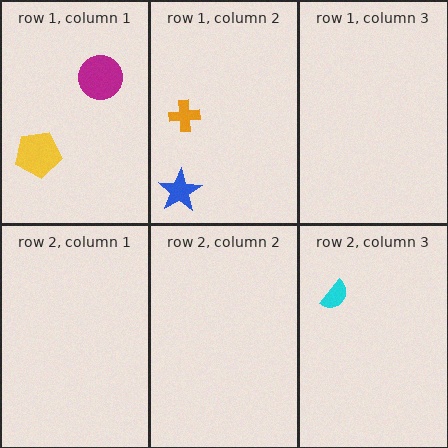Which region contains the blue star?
The row 1, column 2 region.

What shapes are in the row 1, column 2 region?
The blue star, the orange cross.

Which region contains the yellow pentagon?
The row 1, column 1 region.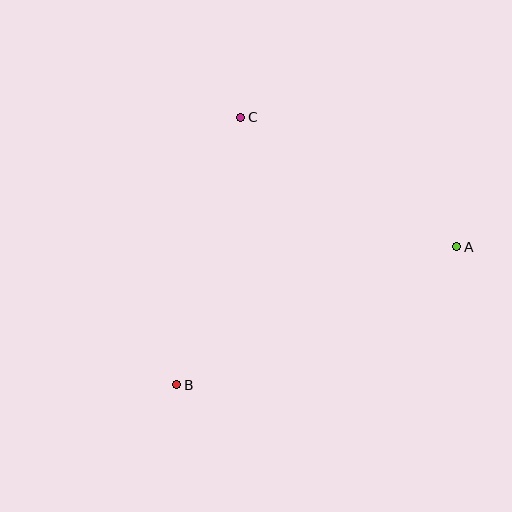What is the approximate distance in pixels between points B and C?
The distance between B and C is approximately 275 pixels.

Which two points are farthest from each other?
Points A and B are farthest from each other.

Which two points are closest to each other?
Points A and C are closest to each other.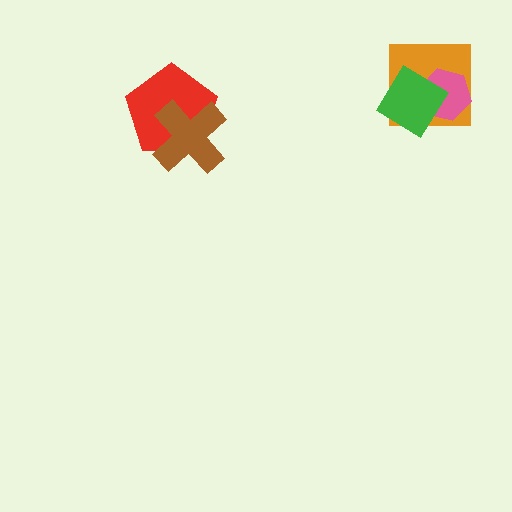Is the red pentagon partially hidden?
Yes, it is partially covered by another shape.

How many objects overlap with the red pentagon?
1 object overlaps with the red pentagon.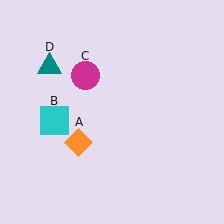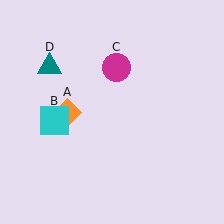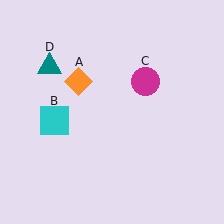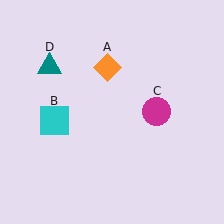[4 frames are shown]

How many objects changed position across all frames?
2 objects changed position: orange diamond (object A), magenta circle (object C).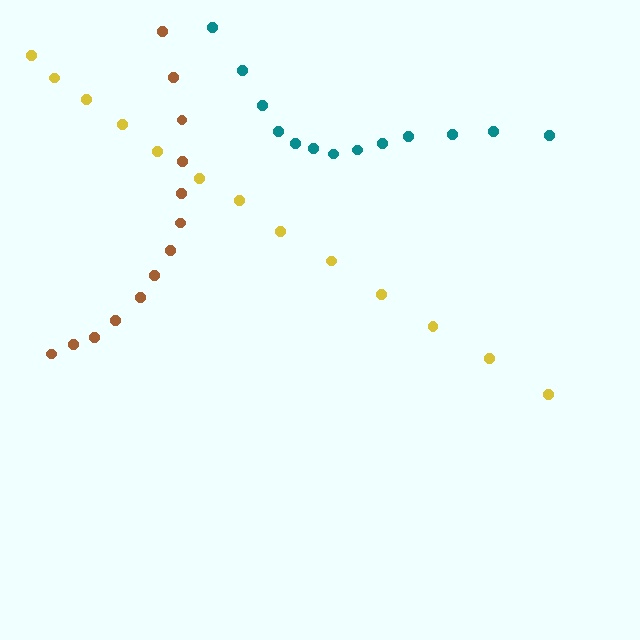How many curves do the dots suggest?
There are 3 distinct paths.